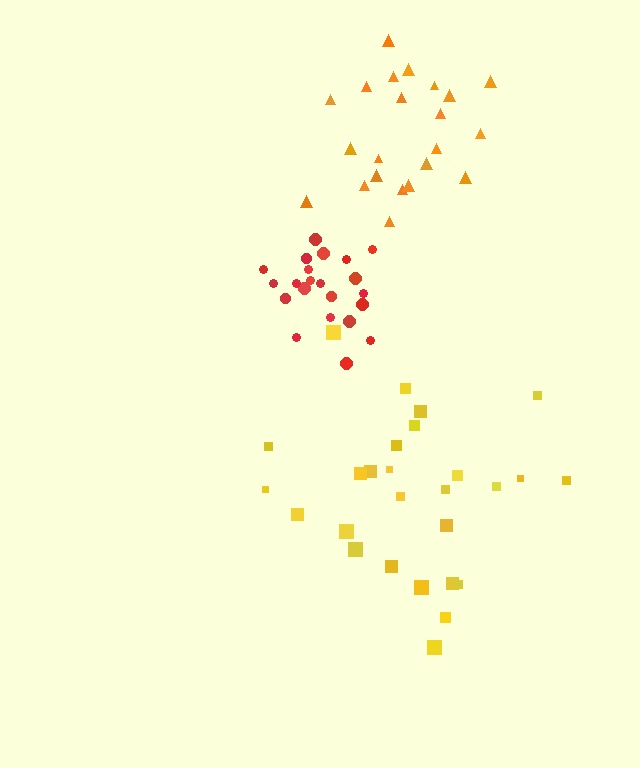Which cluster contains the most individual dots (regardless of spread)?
Yellow (27).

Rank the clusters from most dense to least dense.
red, orange, yellow.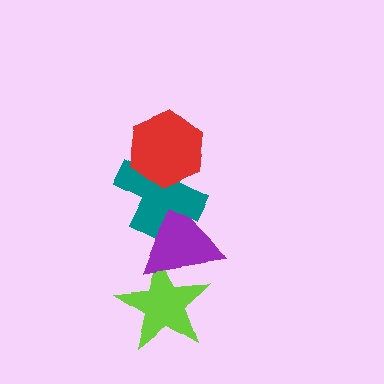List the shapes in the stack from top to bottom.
From top to bottom: the red hexagon, the teal cross, the purple triangle, the lime star.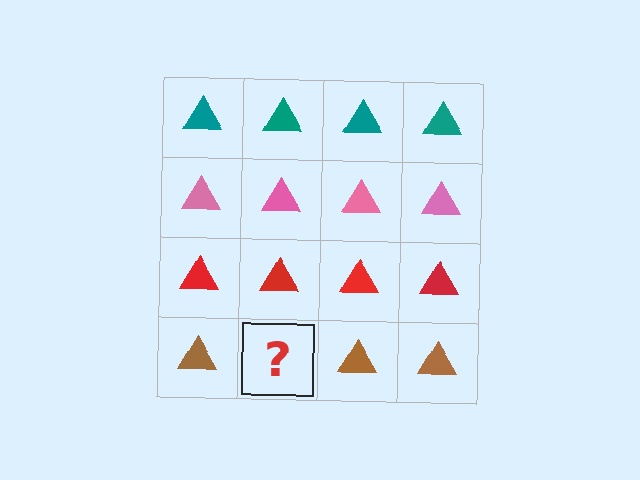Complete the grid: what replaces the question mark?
The question mark should be replaced with a brown triangle.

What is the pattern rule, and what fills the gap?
The rule is that each row has a consistent color. The gap should be filled with a brown triangle.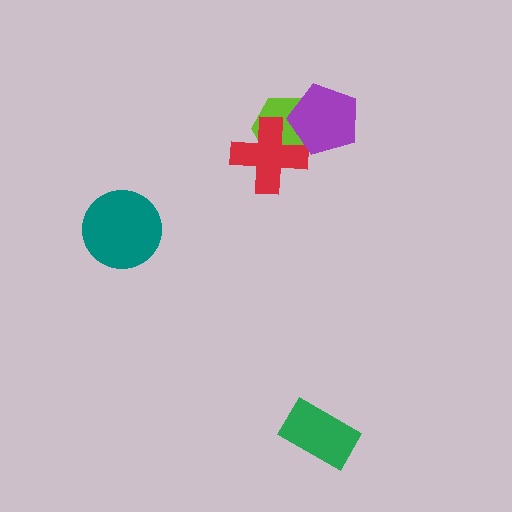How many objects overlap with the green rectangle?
0 objects overlap with the green rectangle.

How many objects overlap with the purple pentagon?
2 objects overlap with the purple pentagon.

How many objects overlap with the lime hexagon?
2 objects overlap with the lime hexagon.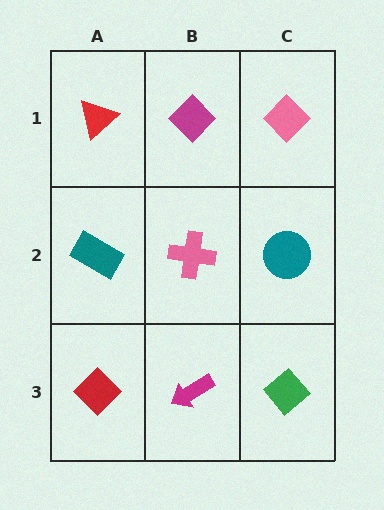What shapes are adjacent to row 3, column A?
A teal rectangle (row 2, column A), a magenta arrow (row 3, column B).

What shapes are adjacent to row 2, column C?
A pink diamond (row 1, column C), a green diamond (row 3, column C), a pink cross (row 2, column B).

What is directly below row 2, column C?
A green diamond.